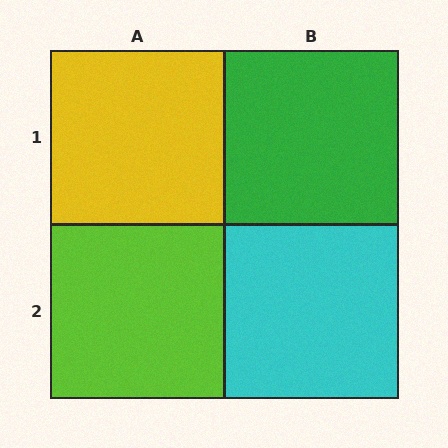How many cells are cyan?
1 cell is cyan.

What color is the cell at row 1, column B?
Green.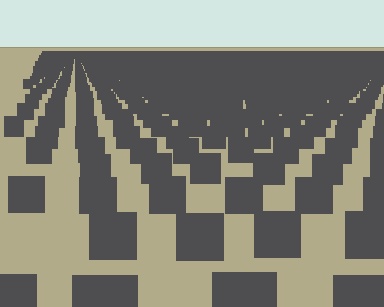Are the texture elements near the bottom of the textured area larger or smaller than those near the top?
Larger. Near the bottom, elements are closer to the viewer and appear at a bigger on-screen size.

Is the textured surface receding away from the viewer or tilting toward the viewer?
The surface is receding away from the viewer. Texture elements get smaller and denser toward the top.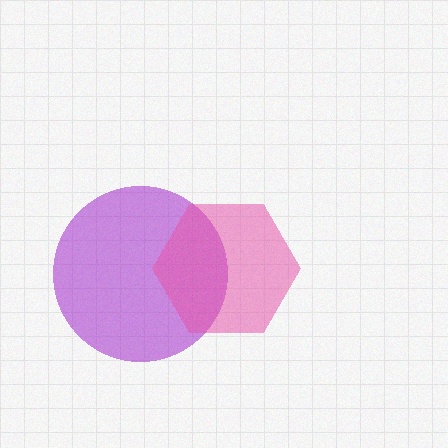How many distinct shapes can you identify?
There are 2 distinct shapes: a purple circle, a pink hexagon.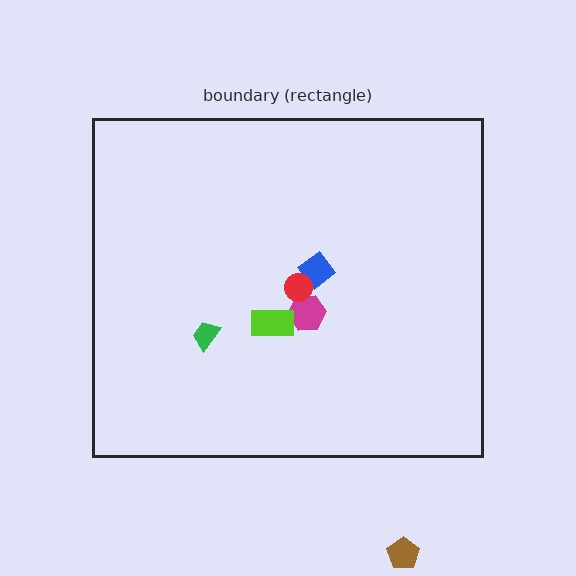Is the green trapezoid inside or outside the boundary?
Inside.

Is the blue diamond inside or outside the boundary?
Inside.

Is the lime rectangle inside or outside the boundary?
Inside.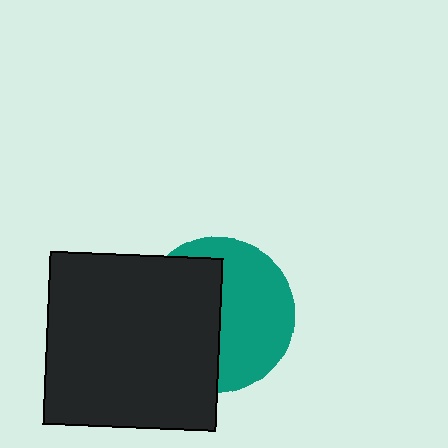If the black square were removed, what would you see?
You would see the complete teal circle.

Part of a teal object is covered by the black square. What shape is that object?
It is a circle.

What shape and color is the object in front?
The object in front is a black square.